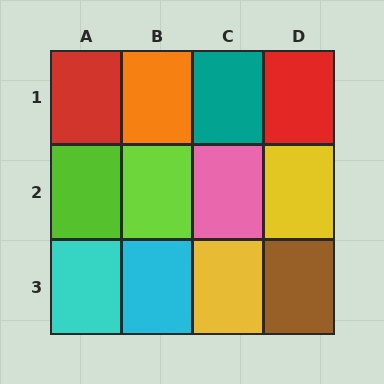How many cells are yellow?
2 cells are yellow.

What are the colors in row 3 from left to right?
Cyan, cyan, yellow, brown.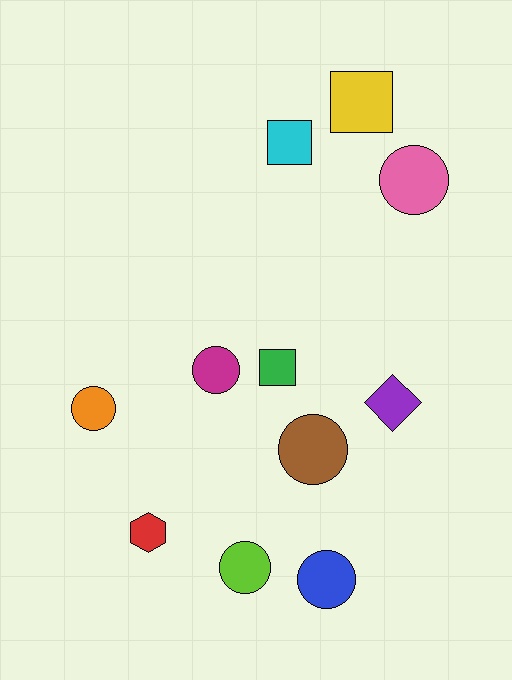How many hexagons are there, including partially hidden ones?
There is 1 hexagon.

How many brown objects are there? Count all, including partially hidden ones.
There is 1 brown object.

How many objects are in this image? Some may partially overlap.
There are 11 objects.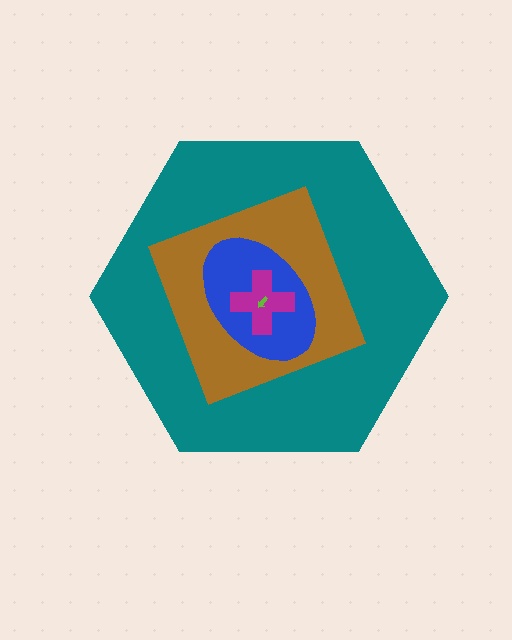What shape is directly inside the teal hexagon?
The brown square.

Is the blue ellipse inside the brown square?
Yes.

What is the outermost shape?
The teal hexagon.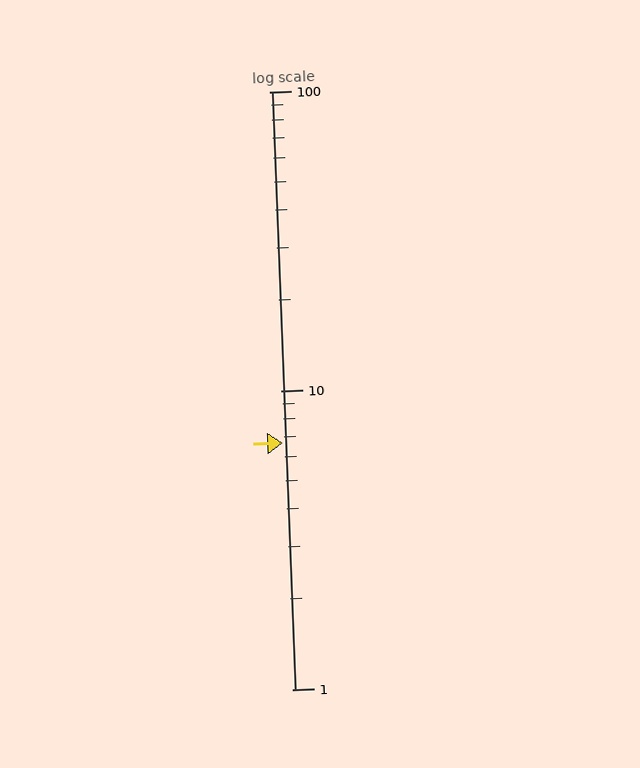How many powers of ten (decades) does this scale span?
The scale spans 2 decades, from 1 to 100.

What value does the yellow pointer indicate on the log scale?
The pointer indicates approximately 6.7.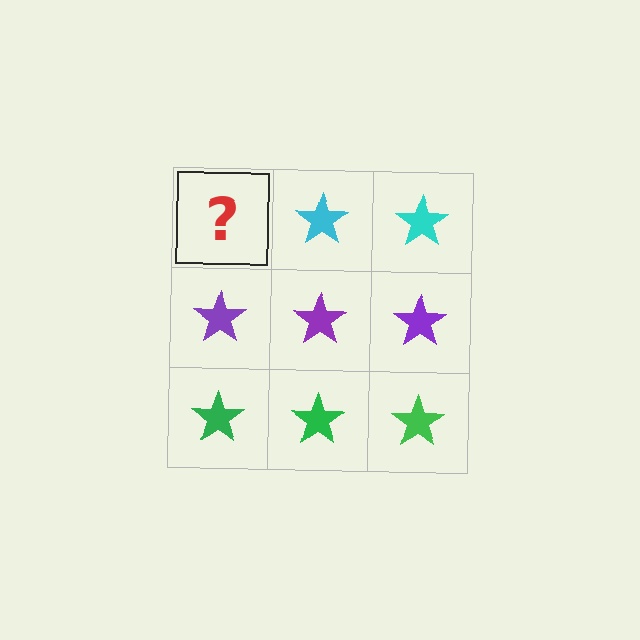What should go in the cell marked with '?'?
The missing cell should contain a cyan star.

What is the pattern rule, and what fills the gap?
The rule is that each row has a consistent color. The gap should be filled with a cyan star.